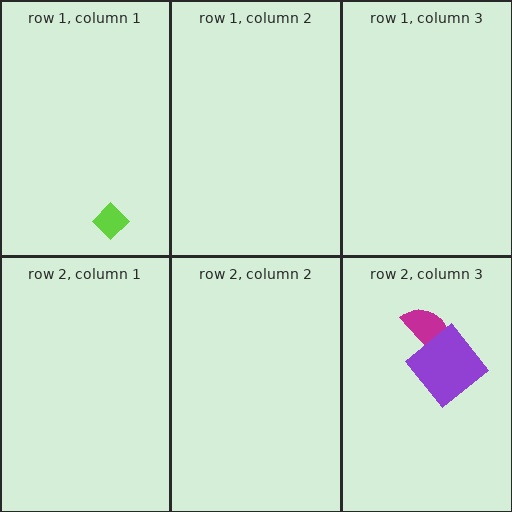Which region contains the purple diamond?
The row 2, column 3 region.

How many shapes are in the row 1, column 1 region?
1.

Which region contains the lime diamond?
The row 1, column 1 region.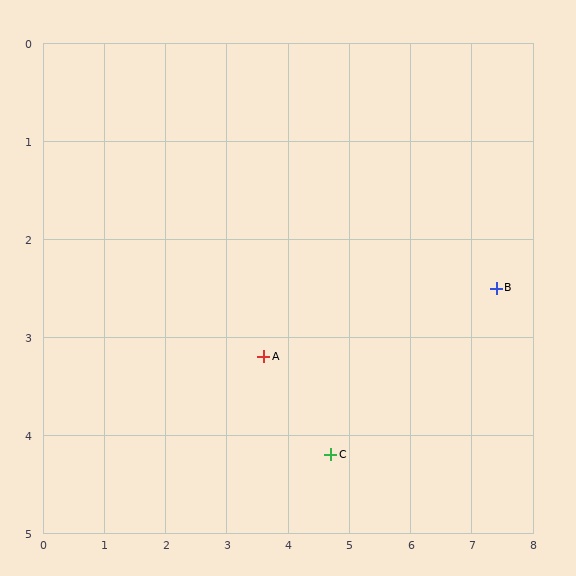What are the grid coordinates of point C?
Point C is at approximately (4.7, 4.2).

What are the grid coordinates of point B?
Point B is at approximately (7.4, 2.5).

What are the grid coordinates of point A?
Point A is at approximately (3.6, 3.2).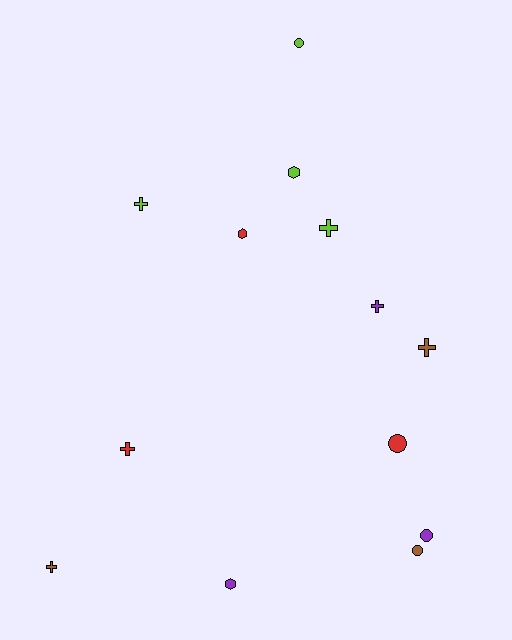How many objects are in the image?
There are 13 objects.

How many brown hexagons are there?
There are no brown hexagons.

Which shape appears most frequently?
Cross, with 6 objects.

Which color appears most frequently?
Lime, with 4 objects.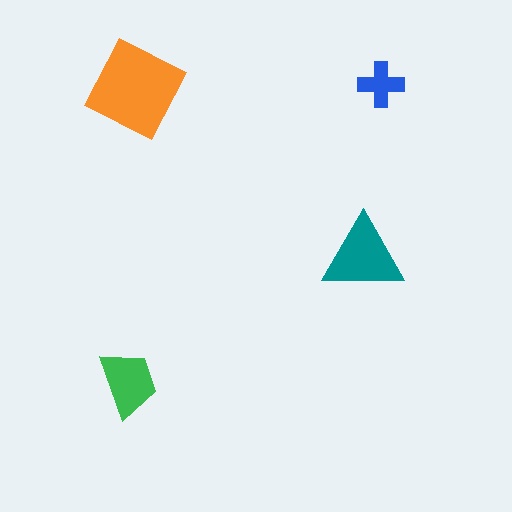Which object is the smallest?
The blue cross.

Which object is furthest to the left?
The green trapezoid is leftmost.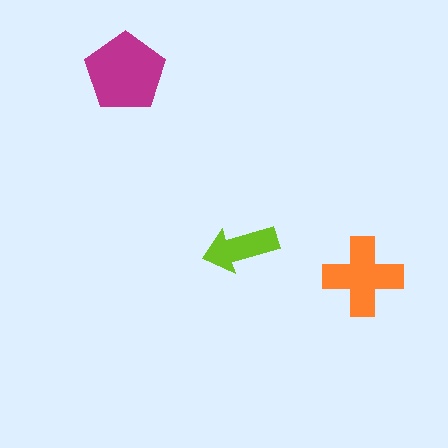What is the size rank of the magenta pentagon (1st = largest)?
1st.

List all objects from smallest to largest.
The lime arrow, the orange cross, the magenta pentagon.